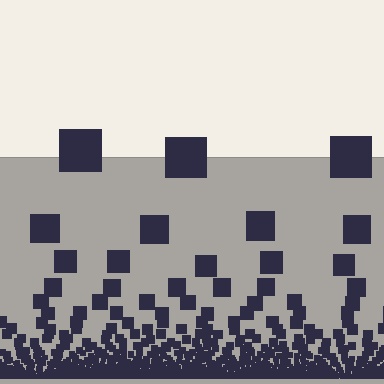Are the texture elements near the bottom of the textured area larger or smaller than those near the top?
Smaller. The gradient is inverted — elements near the bottom are smaller and denser.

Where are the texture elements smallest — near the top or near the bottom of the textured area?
Near the bottom.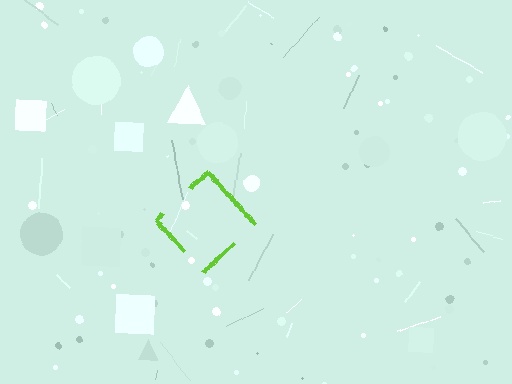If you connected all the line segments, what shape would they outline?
They would outline a diamond.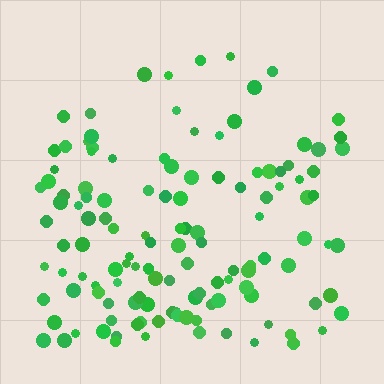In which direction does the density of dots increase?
From top to bottom, with the bottom side densest.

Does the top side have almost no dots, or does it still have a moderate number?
Still a moderate number, just noticeably fewer than the bottom.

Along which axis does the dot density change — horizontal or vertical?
Vertical.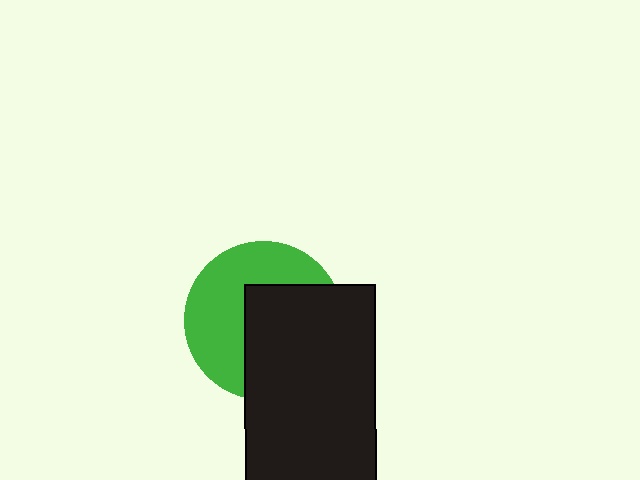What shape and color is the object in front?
The object in front is a black rectangle.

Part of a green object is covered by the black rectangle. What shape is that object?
It is a circle.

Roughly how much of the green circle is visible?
About half of it is visible (roughly 49%).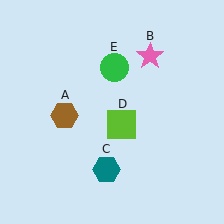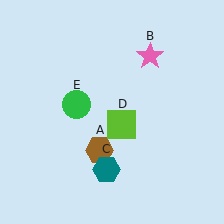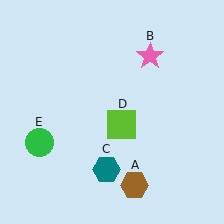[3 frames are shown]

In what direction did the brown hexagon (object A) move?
The brown hexagon (object A) moved down and to the right.